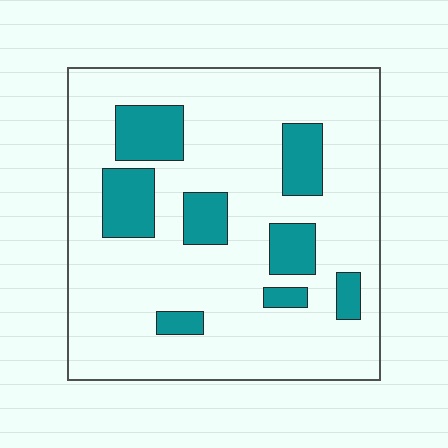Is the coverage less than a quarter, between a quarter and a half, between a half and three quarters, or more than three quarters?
Less than a quarter.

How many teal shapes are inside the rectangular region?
8.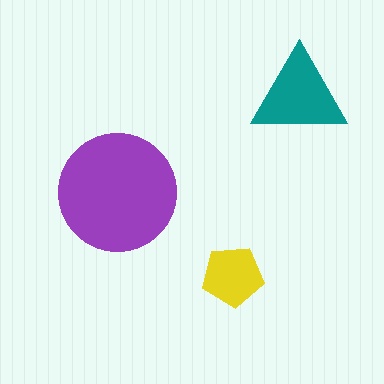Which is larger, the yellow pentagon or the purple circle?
The purple circle.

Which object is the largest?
The purple circle.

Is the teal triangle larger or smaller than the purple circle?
Smaller.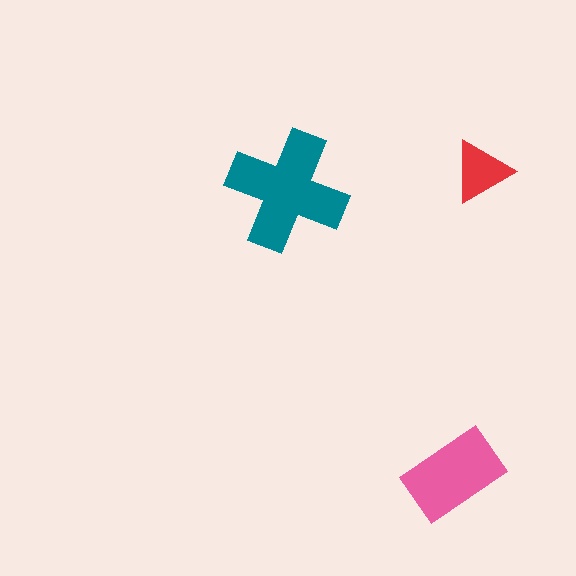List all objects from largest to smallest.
The teal cross, the pink rectangle, the red triangle.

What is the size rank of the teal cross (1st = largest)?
1st.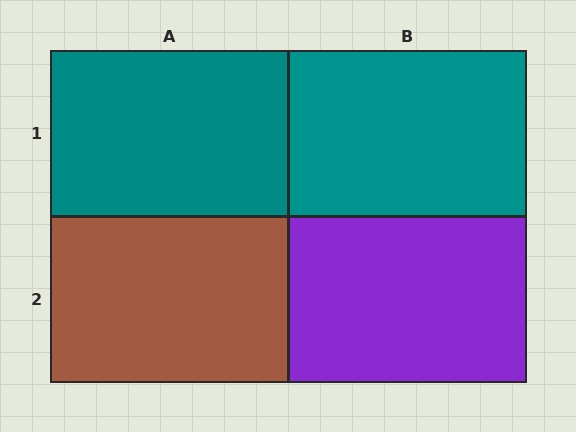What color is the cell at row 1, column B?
Teal.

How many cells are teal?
2 cells are teal.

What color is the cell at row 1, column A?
Teal.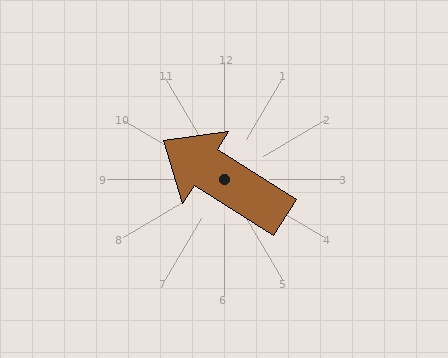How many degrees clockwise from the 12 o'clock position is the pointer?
Approximately 302 degrees.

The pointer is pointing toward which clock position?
Roughly 10 o'clock.